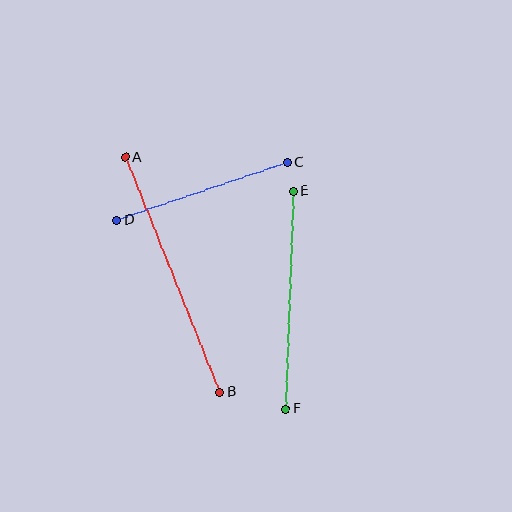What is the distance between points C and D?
The distance is approximately 180 pixels.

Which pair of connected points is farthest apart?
Points A and B are farthest apart.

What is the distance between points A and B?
The distance is approximately 253 pixels.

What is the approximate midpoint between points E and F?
The midpoint is at approximately (289, 300) pixels.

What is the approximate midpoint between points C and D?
The midpoint is at approximately (202, 192) pixels.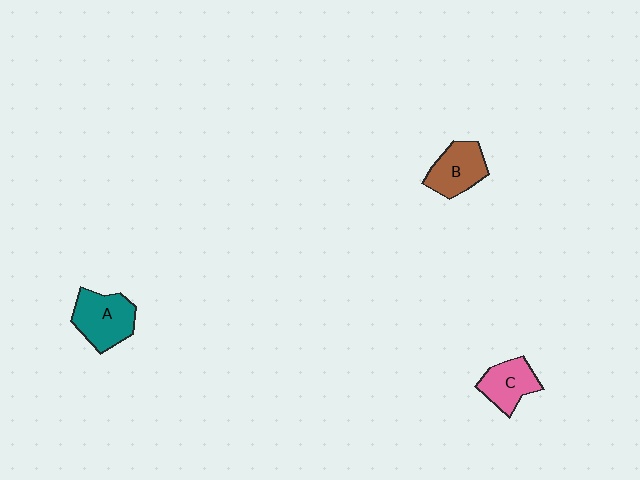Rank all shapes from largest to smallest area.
From largest to smallest: A (teal), B (brown), C (pink).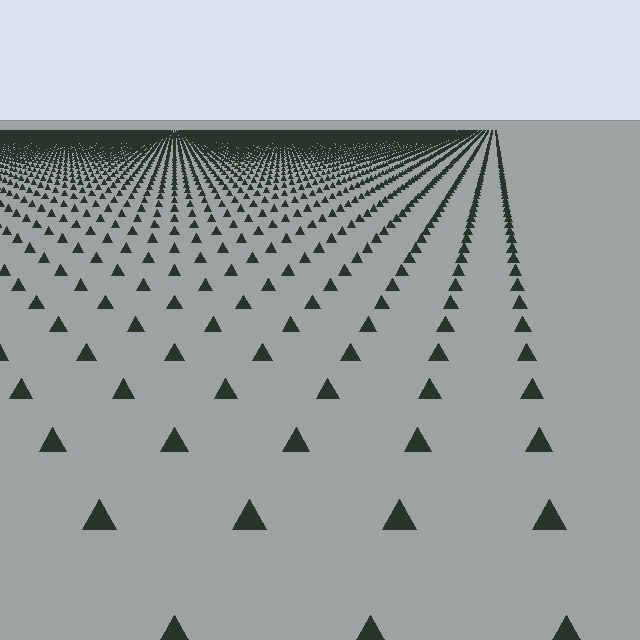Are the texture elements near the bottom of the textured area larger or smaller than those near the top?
Larger. Near the bottom, elements are closer to the viewer and appear at a bigger on-screen size.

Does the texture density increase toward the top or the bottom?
Density increases toward the top.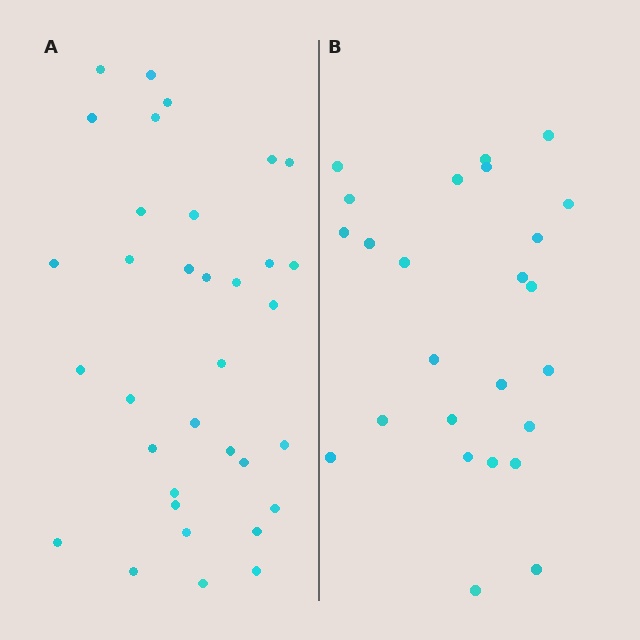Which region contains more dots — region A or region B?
Region A (the left region) has more dots.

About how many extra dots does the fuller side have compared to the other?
Region A has roughly 8 or so more dots than region B.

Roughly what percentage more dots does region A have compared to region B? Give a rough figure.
About 35% more.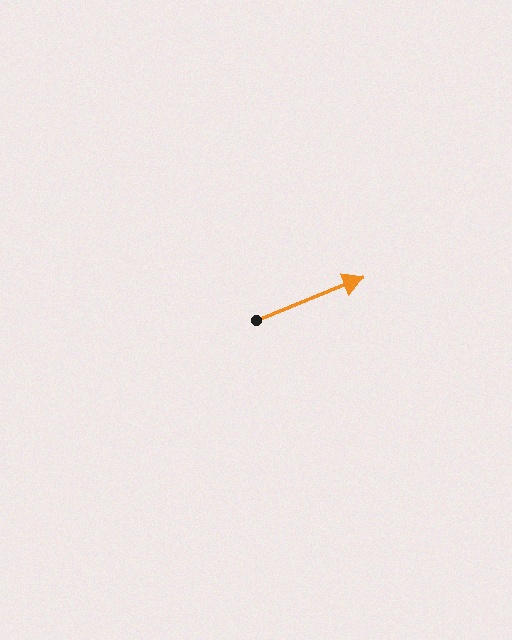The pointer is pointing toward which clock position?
Roughly 2 o'clock.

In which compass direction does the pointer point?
East.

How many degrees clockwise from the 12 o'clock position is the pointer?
Approximately 68 degrees.